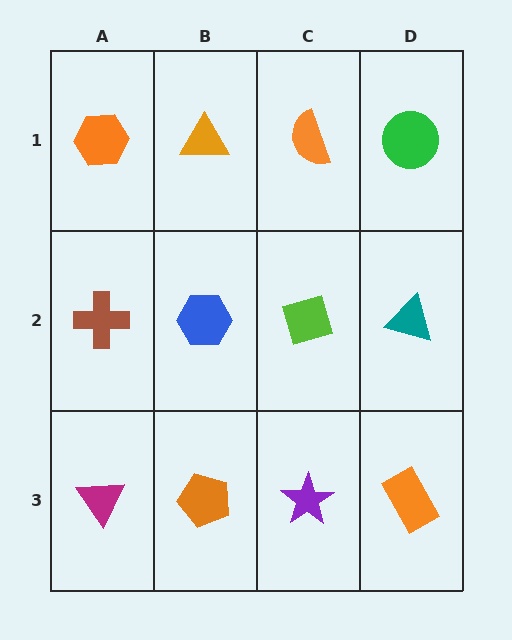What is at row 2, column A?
A brown cross.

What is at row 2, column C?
A lime diamond.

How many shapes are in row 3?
4 shapes.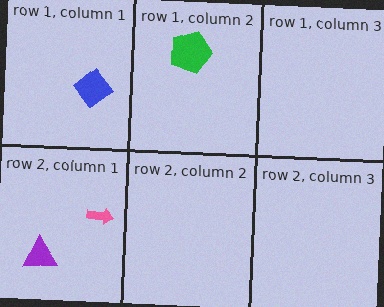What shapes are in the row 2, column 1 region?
The purple triangle, the pink arrow.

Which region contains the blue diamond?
The row 1, column 1 region.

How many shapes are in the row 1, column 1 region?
1.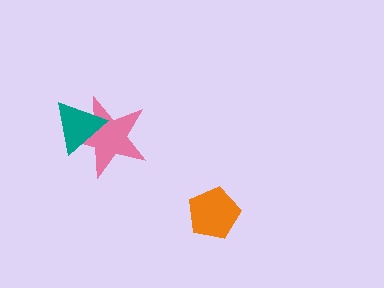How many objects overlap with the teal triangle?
1 object overlaps with the teal triangle.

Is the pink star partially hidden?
Yes, it is partially covered by another shape.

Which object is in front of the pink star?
The teal triangle is in front of the pink star.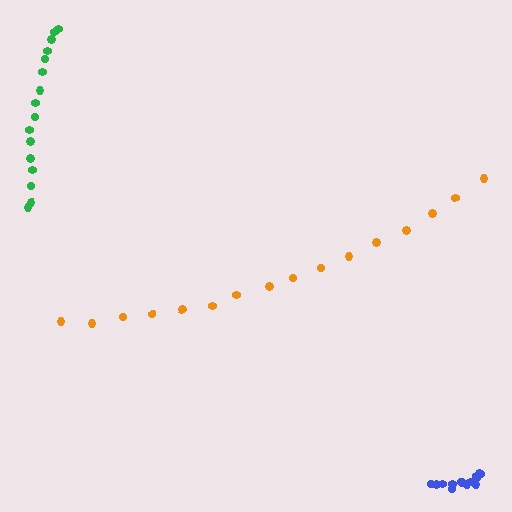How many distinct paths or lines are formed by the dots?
There are 3 distinct paths.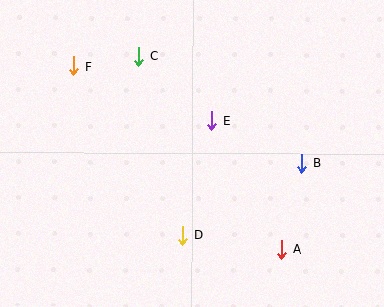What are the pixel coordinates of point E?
Point E is at (212, 121).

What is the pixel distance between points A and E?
The distance between A and E is 146 pixels.